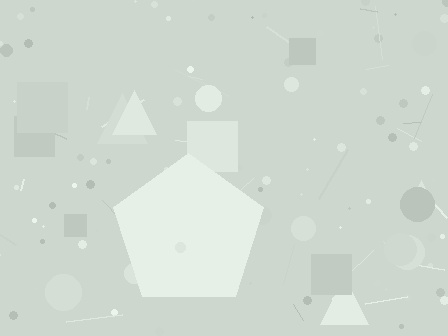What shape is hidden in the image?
A pentagon is hidden in the image.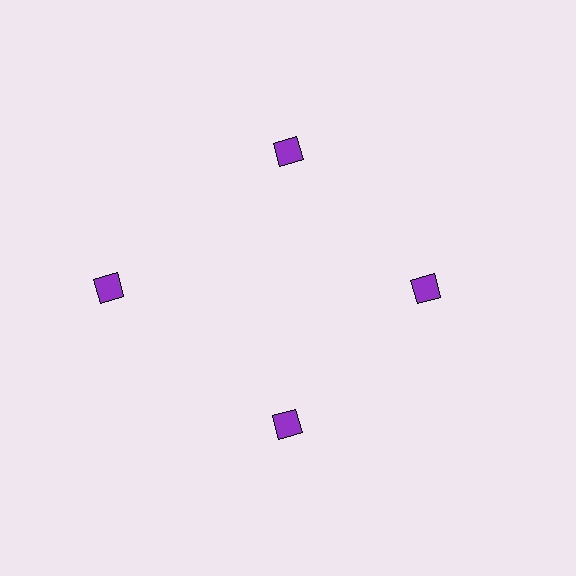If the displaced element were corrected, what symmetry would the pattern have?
It would have 4-fold rotational symmetry — the pattern would map onto itself every 90 degrees.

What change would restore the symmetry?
The symmetry would be restored by moving it inward, back onto the ring so that all 4 diamonds sit at equal angles and equal distance from the center.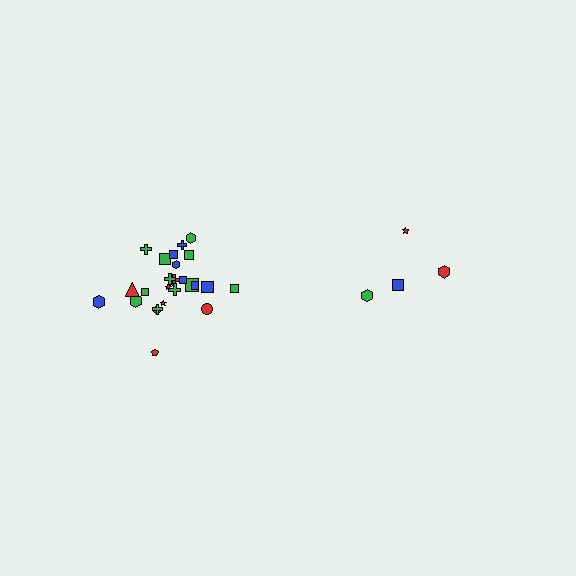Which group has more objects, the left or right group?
The left group.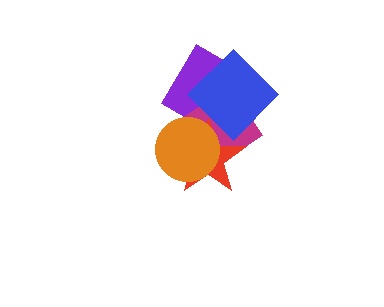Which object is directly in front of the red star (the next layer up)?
The orange circle is directly in front of the red star.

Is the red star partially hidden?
Yes, it is partially covered by another shape.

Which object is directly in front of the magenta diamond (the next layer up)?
The red star is directly in front of the magenta diamond.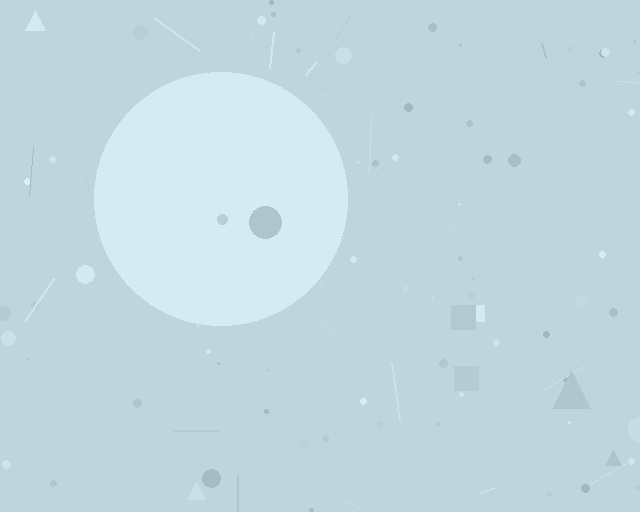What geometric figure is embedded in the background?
A circle is embedded in the background.